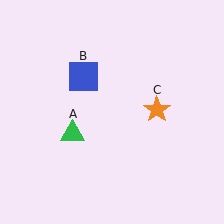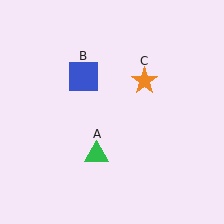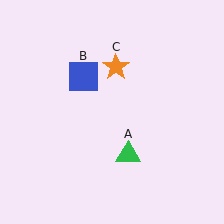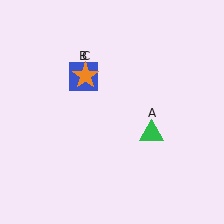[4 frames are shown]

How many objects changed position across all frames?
2 objects changed position: green triangle (object A), orange star (object C).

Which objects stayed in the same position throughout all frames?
Blue square (object B) remained stationary.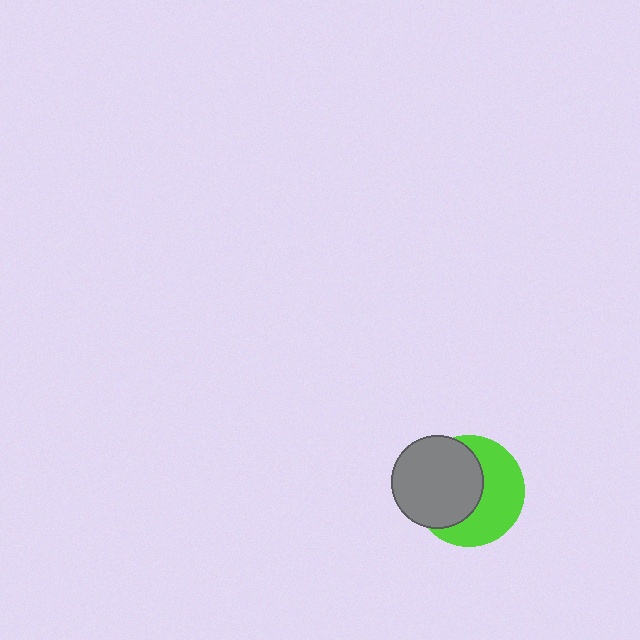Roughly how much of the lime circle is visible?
About half of it is visible (roughly 50%).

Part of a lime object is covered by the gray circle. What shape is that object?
It is a circle.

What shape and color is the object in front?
The object in front is a gray circle.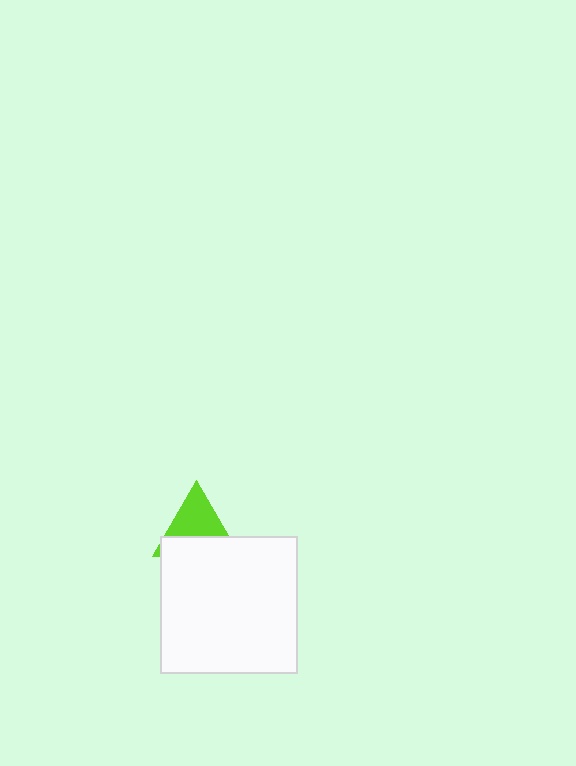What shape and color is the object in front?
The object in front is a white square.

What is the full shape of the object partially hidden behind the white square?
The partially hidden object is a lime triangle.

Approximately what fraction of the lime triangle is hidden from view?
Roughly 47% of the lime triangle is hidden behind the white square.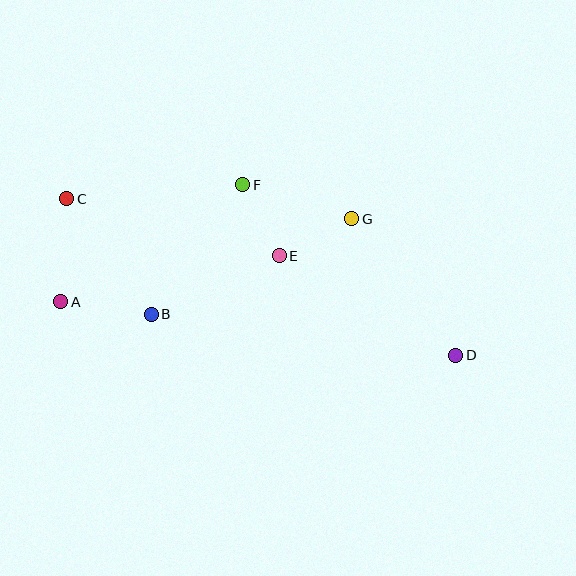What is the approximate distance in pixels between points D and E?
The distance between D and E is approximately 202 pixels.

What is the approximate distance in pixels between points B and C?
The distance between B and C is approximately 143 pixels.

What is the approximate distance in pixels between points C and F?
The distance between C and F is approximately 176 pixels.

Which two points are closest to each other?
Points E and F are closest to each other.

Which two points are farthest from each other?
Points C and D are farthest from each other.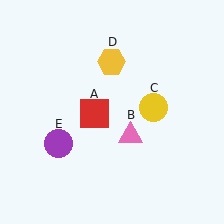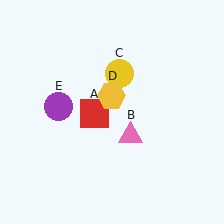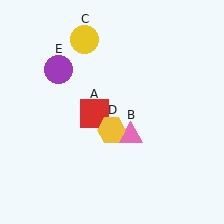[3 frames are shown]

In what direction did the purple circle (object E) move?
The purple circle (object E) moved up.